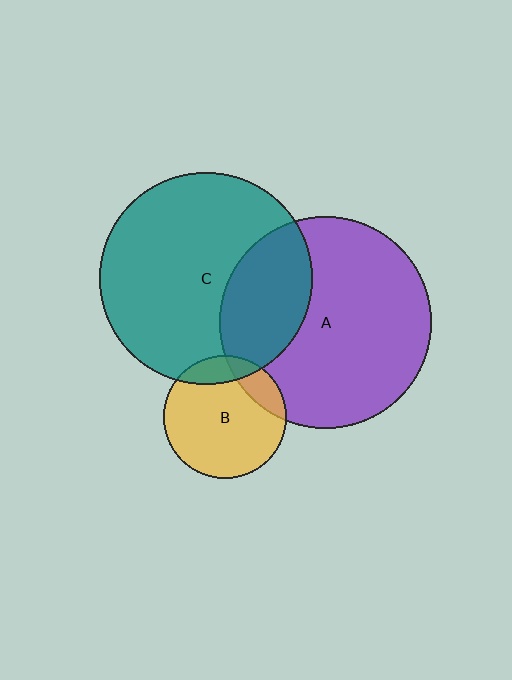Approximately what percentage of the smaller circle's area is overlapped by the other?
Approximately 15%.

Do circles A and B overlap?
Yes.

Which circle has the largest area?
Circle C (teal).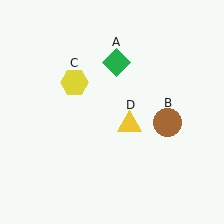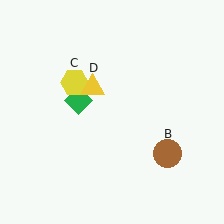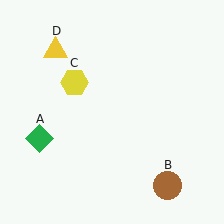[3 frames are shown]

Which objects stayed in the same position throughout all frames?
Yellow hexagon (object C) remained stationary.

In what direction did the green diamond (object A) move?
The green diamond (object A) moved down and to the left.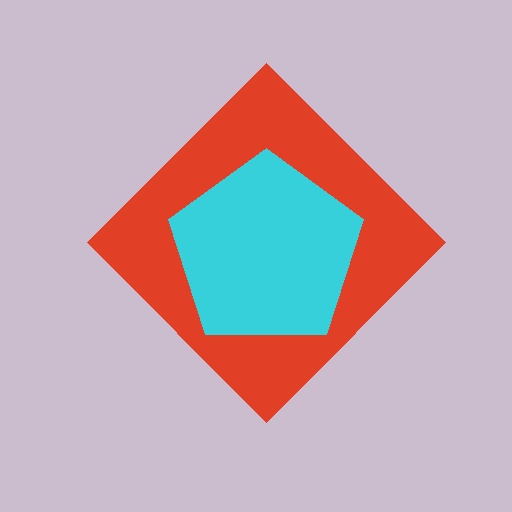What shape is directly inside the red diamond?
The cyan pentagon.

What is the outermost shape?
The red diamond.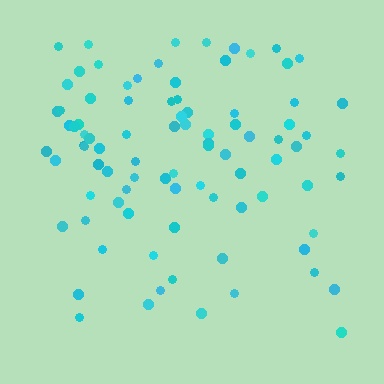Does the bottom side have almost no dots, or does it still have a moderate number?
Still a moderate number, just noticeably fewer than the top.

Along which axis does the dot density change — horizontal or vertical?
Vertical.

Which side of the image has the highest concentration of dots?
The top.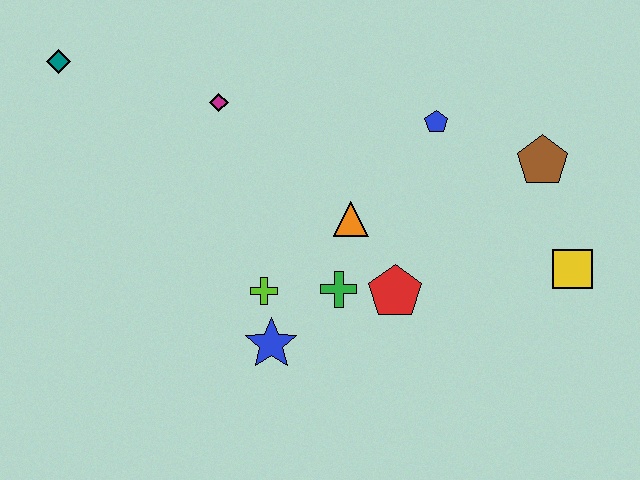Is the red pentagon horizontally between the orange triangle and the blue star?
No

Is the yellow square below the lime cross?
No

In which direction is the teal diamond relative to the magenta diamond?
The teal diamond is to the left of the magenta diamond.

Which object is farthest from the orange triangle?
The teal diamond is farthest from the orange triangle.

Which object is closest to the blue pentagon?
The brown pentagon is closest to the blue pentagon.